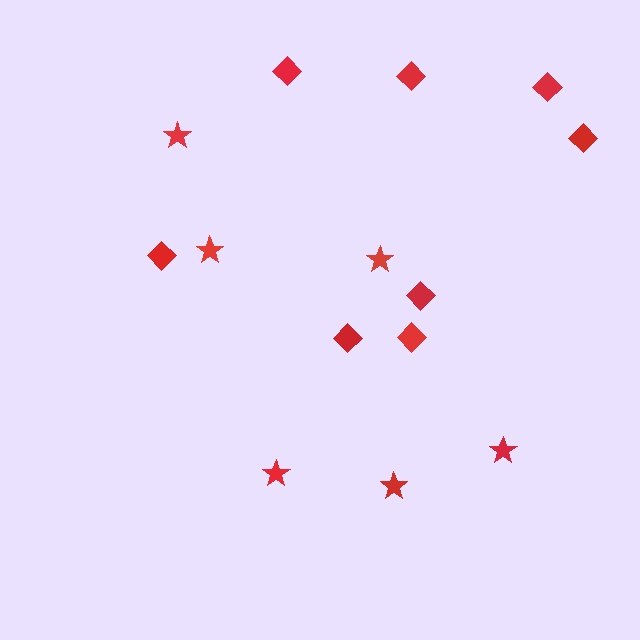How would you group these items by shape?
There are 2 groups: one group of diamonds (8) and one group of stars (6).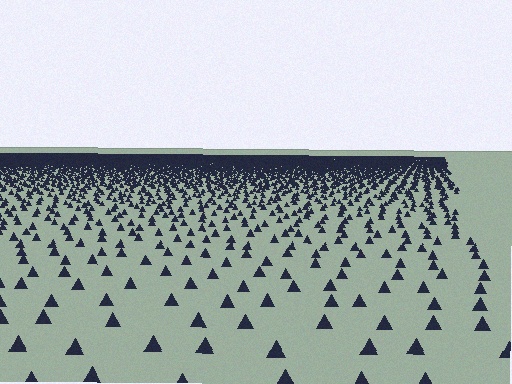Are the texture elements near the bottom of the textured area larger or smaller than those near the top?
Larger. Near the bottom, elements are closer to the viewer and appear at a bigger on-screen size.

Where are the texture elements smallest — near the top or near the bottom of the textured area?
Near the top.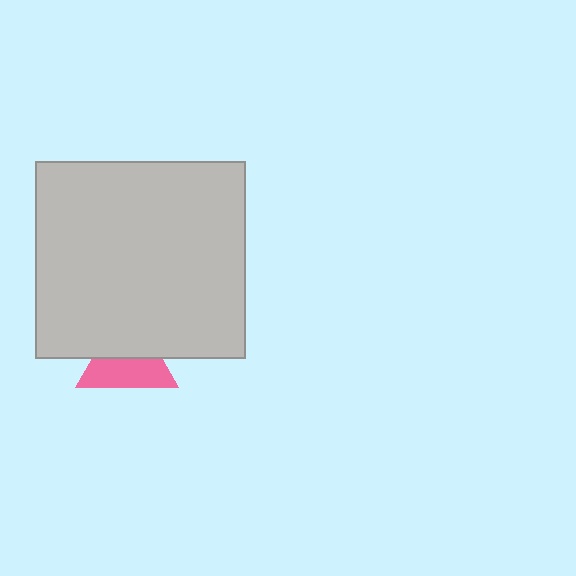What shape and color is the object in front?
The object in front is a light gray rectangle.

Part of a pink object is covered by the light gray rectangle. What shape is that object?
It is a triangle.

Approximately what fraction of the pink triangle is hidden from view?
Roughly 47% of the pink triangle is hidden behind the light gray rectangle.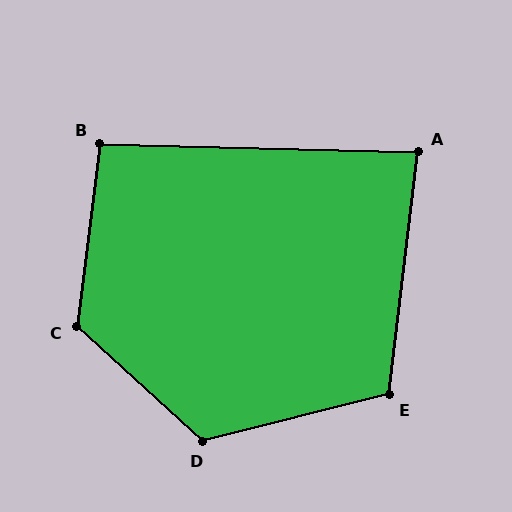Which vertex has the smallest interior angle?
A, at approximately 85 degrees.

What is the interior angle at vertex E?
Approximately 110 degrees (obtuse).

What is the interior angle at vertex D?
Approximately 124 degrees (obtuse).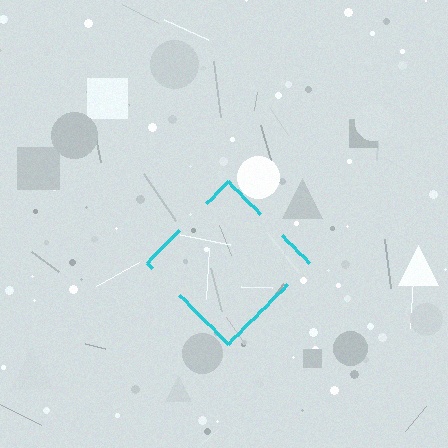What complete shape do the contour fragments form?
The contour fragments form a diamond.